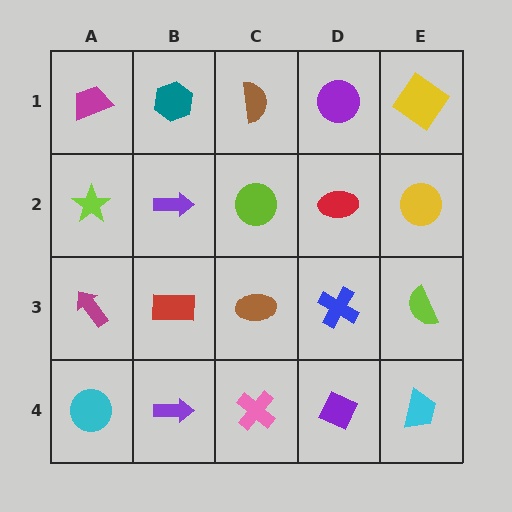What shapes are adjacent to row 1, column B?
A purple arrow (row 2, column B), a magenta trapezoid (row 1, column A), a brown semicircle (row 1, column C).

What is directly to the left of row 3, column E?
A blue cross.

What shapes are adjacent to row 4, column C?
A brown ellipse (row 3, column C), a purple arrow (row 4, column B), a purple diamond (row 4, column D).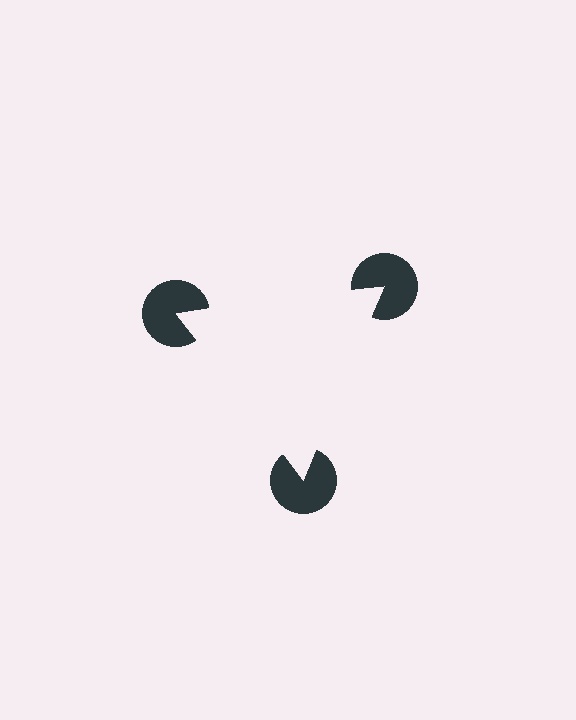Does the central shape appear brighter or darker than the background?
It typically appears slightly brighter than the background, even though no actual brightness change is drawn.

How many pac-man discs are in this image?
There are 3 — one at each vertex of the illusory triangle.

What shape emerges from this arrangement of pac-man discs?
An illusory triangle — its edges are inferred from the aligned wedge cuts in the pac-man discs, not physically drawn.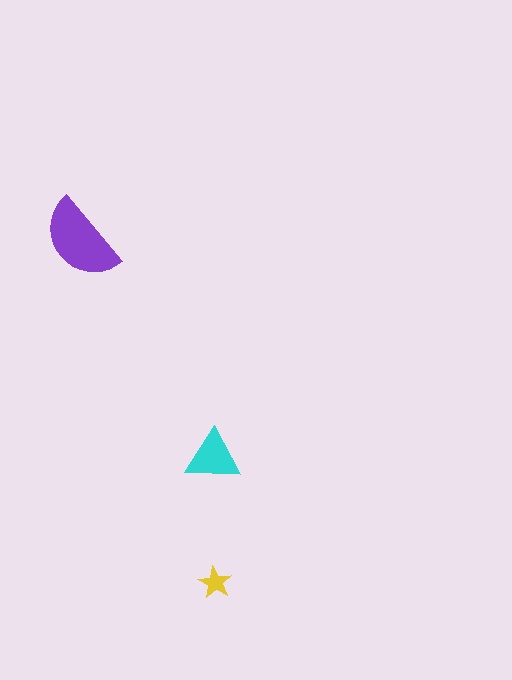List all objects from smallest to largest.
The yellow star, the cyan triangle, the purple semicircle.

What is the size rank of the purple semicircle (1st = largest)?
1st.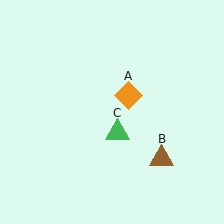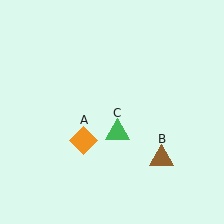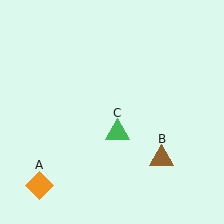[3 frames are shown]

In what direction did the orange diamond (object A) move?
The orange diamond (object A) moved down and to the left.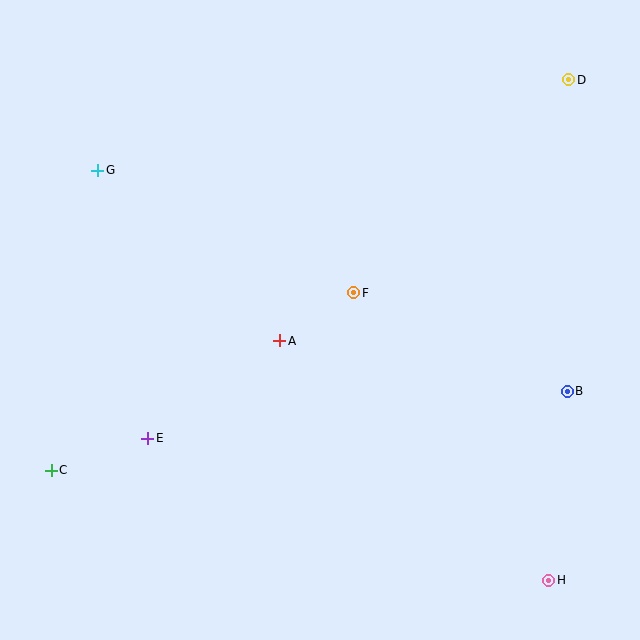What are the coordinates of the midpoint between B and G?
The midpoint between B and G is at (332, 281).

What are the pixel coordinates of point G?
Point G is at (98, 170).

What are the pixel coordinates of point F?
Point F is at (354, 293).